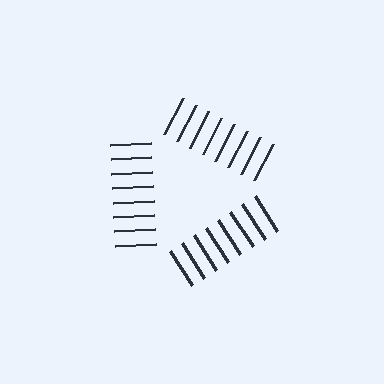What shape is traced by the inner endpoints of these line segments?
An illusory triangle — the line segments terminate on its edges but no continuous stroke is drawn.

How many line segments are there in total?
24 — 8 along each of the 3 edges.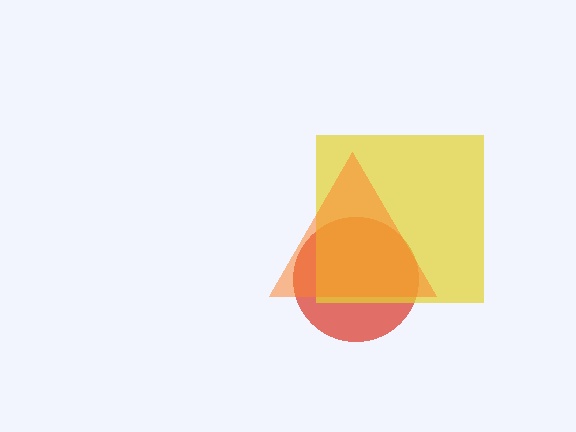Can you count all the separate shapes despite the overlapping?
Yes, there are 3 separate shapes.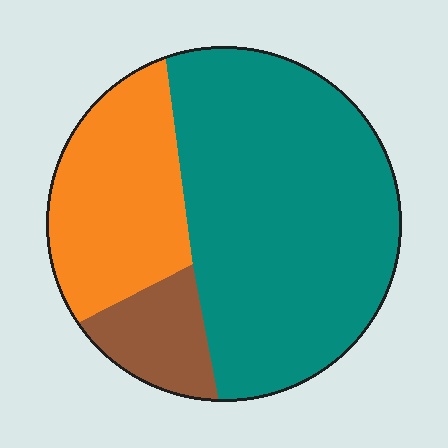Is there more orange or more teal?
Teal.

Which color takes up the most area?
Teal, at roughly 60%.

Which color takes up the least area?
Brown, at roughly 10%.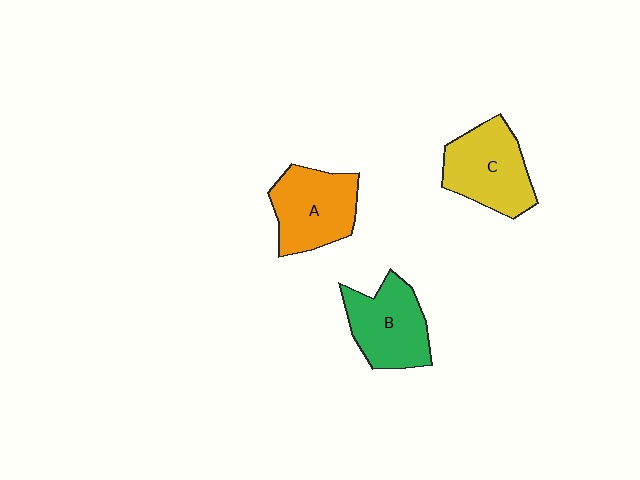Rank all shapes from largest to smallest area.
From largest to smallest: C (yellow), A (orange), B (green).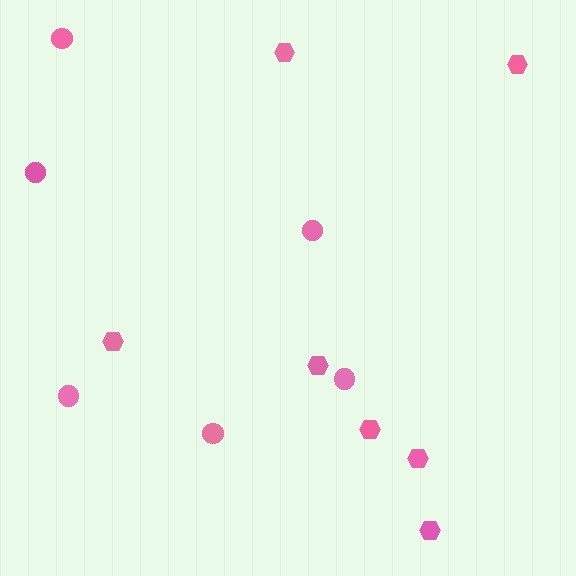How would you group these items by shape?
There are 2 groups: one group of hexagons (7) and one group of circles (6).